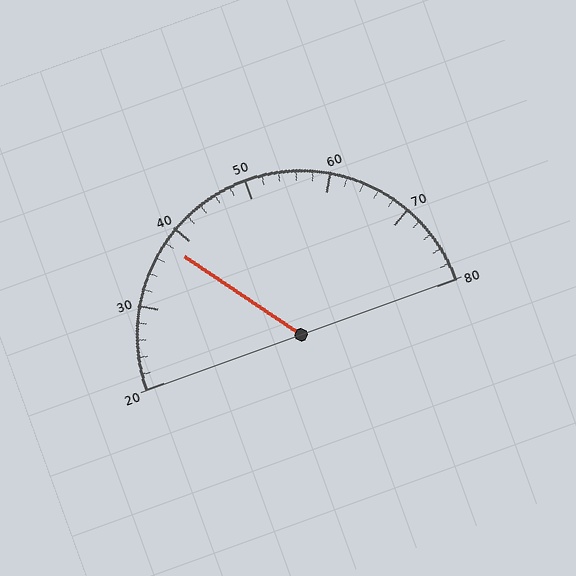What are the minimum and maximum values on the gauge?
The gauge ranges from 20 to 80.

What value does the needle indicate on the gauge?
The needle indicates approximately 38.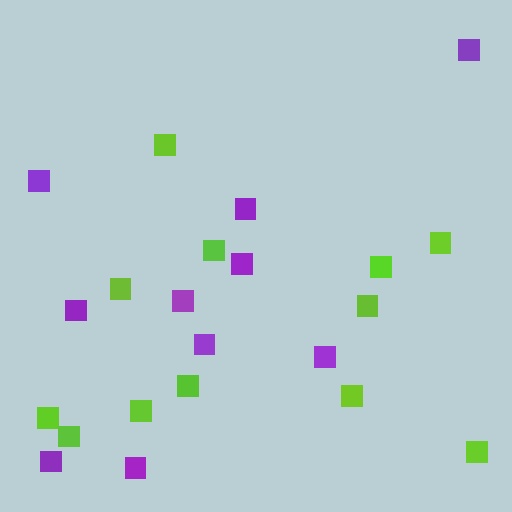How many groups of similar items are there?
There are 2 groups: one group of purple squares (10) and one group of lime squares (12).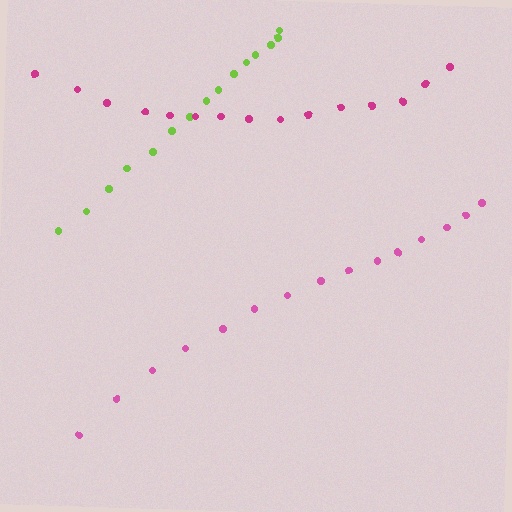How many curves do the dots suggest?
There are 3 distinct paths.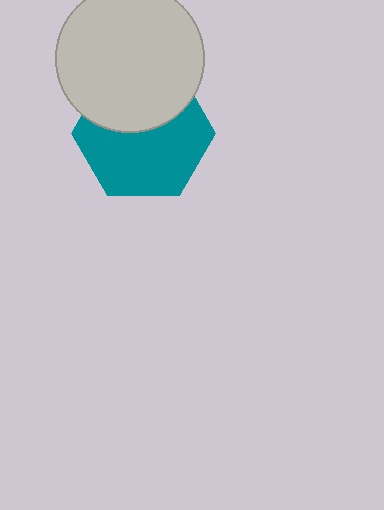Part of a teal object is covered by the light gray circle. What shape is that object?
It is a hexagon.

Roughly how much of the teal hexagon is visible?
About half of it is visible (roughly 60%).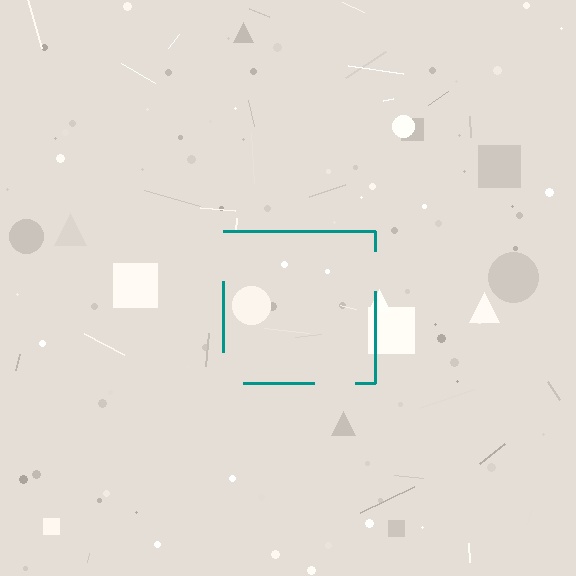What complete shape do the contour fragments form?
The contour fragments form a square.